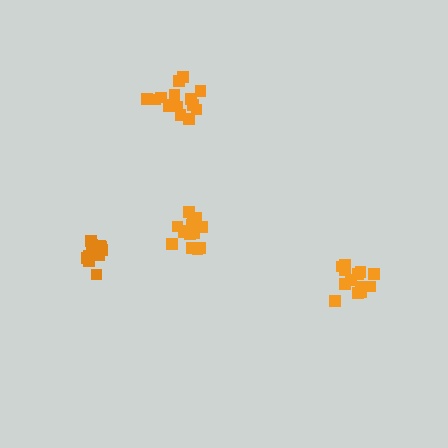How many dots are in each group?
Group 1: 10 dots, Group 2: 15 dots, Group 3: 14 dots, Group 4: 15 dots (54 total).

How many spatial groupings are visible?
There are 4 spatial groupings.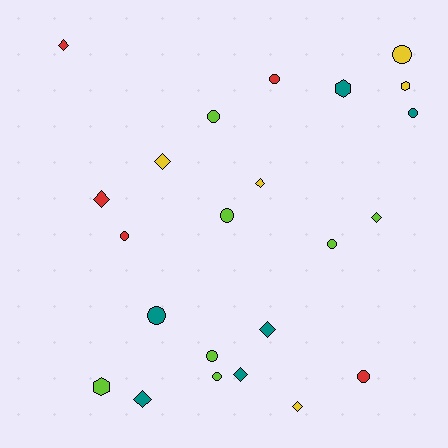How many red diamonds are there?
There are 2 red diamonds.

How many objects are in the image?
There are 23 objects.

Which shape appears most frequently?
Circle, with 11 objects.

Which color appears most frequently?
Lime, with 7 objects.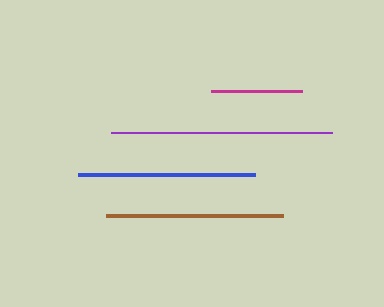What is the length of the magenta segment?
The magenta segment is approximately 91 pixels long.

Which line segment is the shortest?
The magenta line is the shortest at approximately 91 pixels.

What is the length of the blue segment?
The blue segment is approximately 178 pixels long.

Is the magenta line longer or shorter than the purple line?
The purple line is longer than the magenta line.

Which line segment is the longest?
The purple line is the longest at approximately 221 pixels.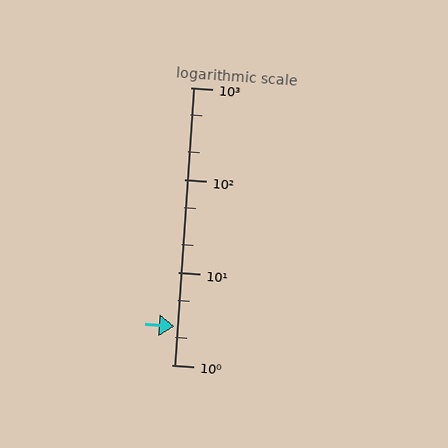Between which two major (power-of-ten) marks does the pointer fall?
The pointer is between 1 and 10.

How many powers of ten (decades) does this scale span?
The scale spans 3 decades, from 1 to 1000.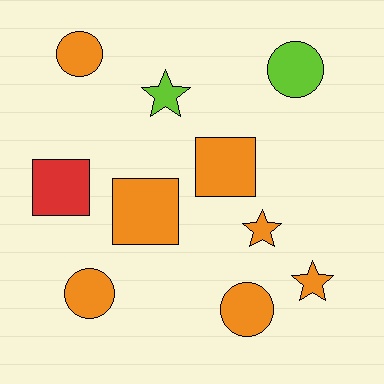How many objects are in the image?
There are 10 objects.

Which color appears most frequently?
Orange, with 7 objects.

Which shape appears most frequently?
Circle, with 4 objects.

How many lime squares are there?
There are no lime squares.